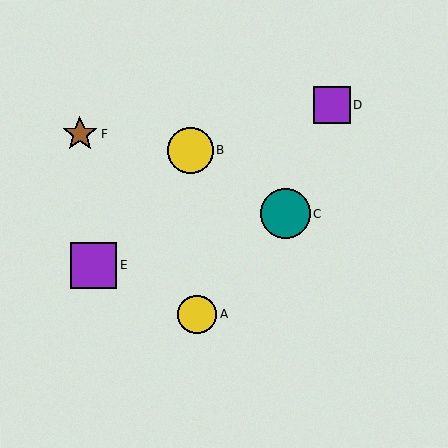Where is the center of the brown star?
The center of the brown star is at (80, 134).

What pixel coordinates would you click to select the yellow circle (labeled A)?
Click at (197, 315) to select the yellow circle A.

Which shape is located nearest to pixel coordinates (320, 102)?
The purple square (labeled D) at (331, 105) is nearest to that location.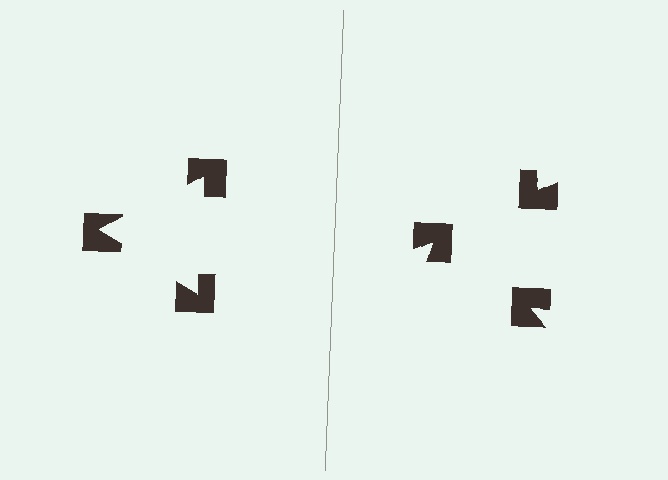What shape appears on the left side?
An illusory triangle.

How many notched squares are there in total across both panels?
6 — 3 on each side.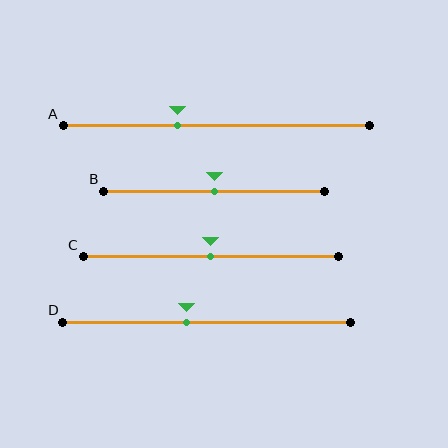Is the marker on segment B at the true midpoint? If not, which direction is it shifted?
Yes, the marker on segment B is at the true midpoint.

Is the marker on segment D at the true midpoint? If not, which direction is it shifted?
No, the marker on segment D is shifted to the left by about 7% of the segment length.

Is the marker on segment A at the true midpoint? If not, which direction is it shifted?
No, the marker on segment A is shifted to the left by about 13% of the segment length.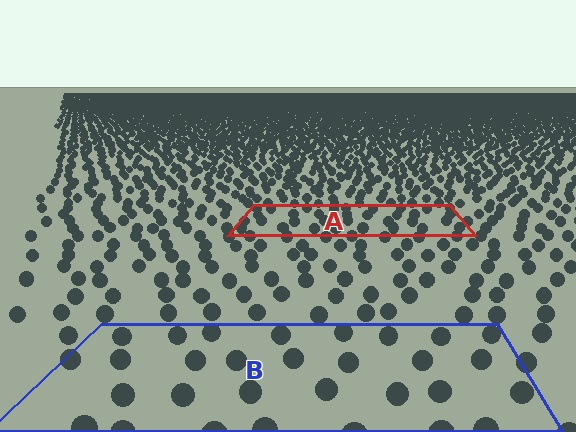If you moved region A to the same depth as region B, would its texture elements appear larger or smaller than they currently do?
They would appear larger. At a closer depth, the same texture elements are projected at a bigger on-screen size.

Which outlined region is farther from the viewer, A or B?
Region A is farther from the viewer — the texture elements inside it appear smaller and more densely packed.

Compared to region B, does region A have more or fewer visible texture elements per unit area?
Region A has more texture elements per unit area — they are packed more densely because it is farther away.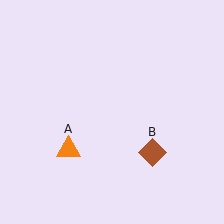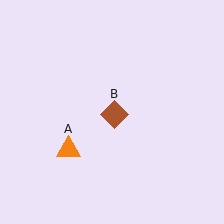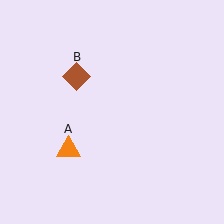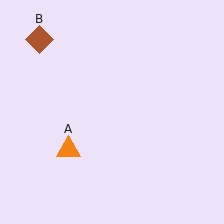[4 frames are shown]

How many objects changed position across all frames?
1 object changed position: brown diamond (object B).